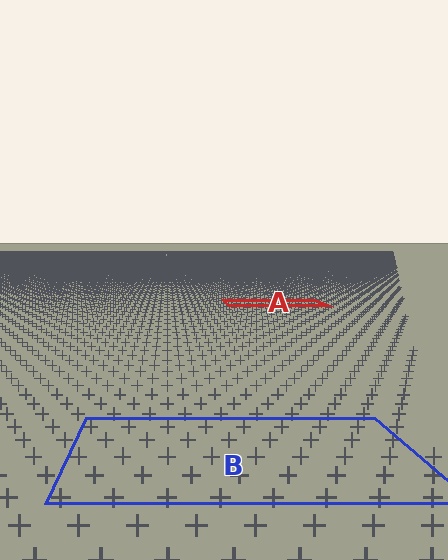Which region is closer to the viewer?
Region B is closer. The texture elements there are larger and more spread out.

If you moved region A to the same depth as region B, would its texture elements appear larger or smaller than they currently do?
They would appear larger. At a closer depth, the same texture elements are projected at a bigger on-screen size.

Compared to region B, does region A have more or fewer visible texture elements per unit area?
Region A has more texture elements per unit area — they are packed more densely because it is farther away.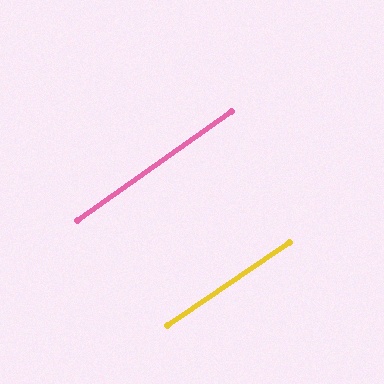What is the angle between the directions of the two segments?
Approximately 1 degree.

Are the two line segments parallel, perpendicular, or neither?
Parallel — their directions differ by only 0.9°.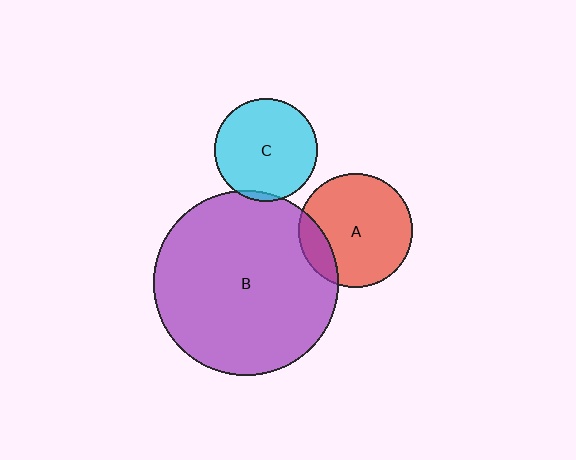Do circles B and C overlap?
Yes.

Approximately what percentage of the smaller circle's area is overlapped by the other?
Approximately 5%.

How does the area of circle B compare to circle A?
Approximately 2.6 times.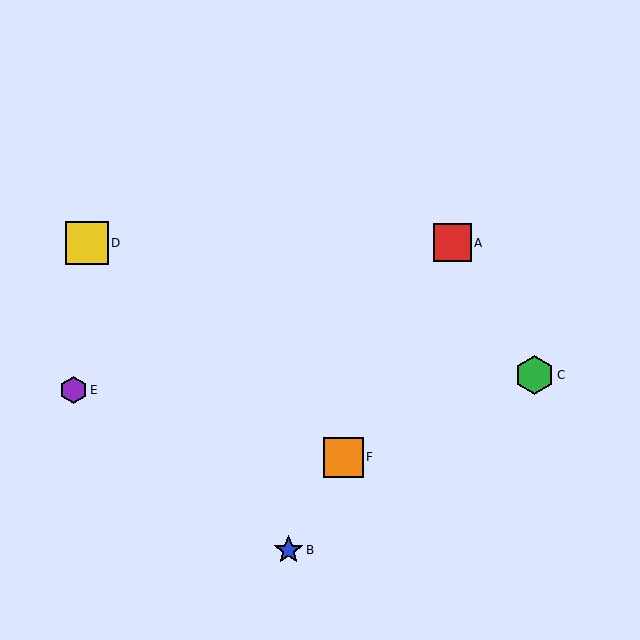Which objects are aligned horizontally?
Objects A, D are aligned horizontally.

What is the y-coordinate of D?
Object D is at y≈243.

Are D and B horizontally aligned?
No, D is at y≈243 and B is at y≈550.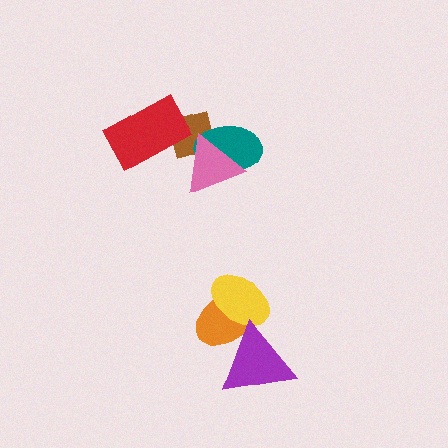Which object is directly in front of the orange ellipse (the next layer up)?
The yellow ellipse is directly in front of the orange ellipse.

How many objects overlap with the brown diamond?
3 objects overlap with the brown diamond.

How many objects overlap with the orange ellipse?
2 objects overlap with the orange ellipse.